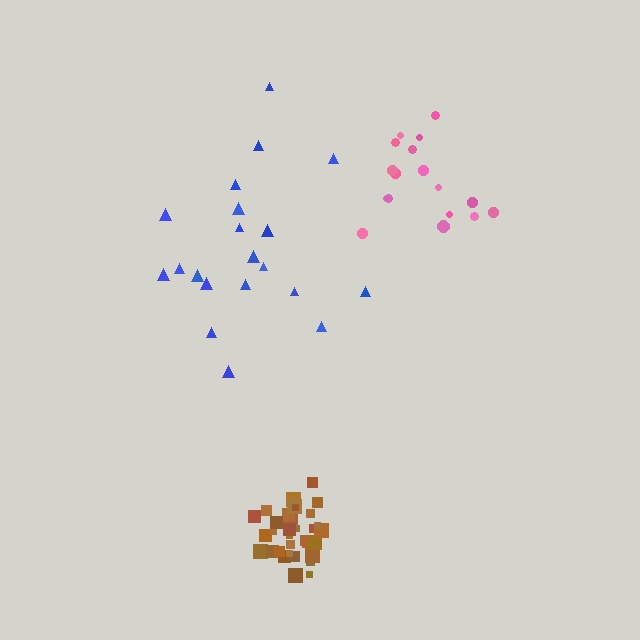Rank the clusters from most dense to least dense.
brown, pink, blue.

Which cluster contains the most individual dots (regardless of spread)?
Brown (34).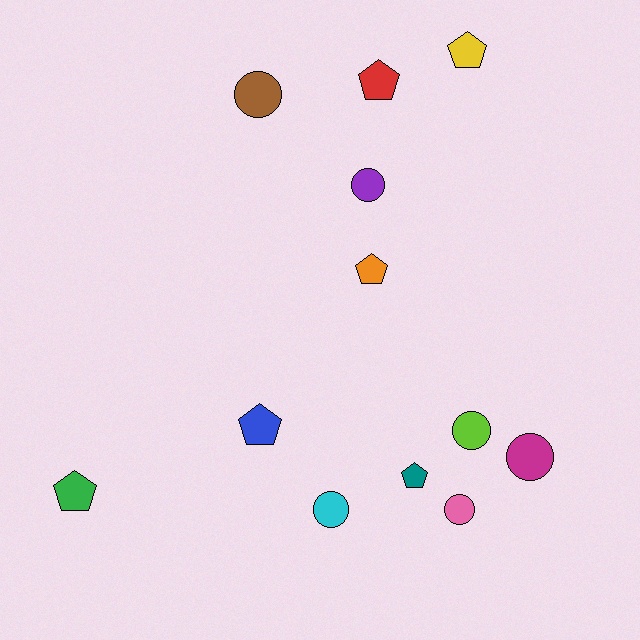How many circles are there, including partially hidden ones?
There are 6 circles.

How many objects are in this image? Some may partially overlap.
There are 12 objects.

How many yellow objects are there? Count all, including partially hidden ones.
There is 1 yellow object.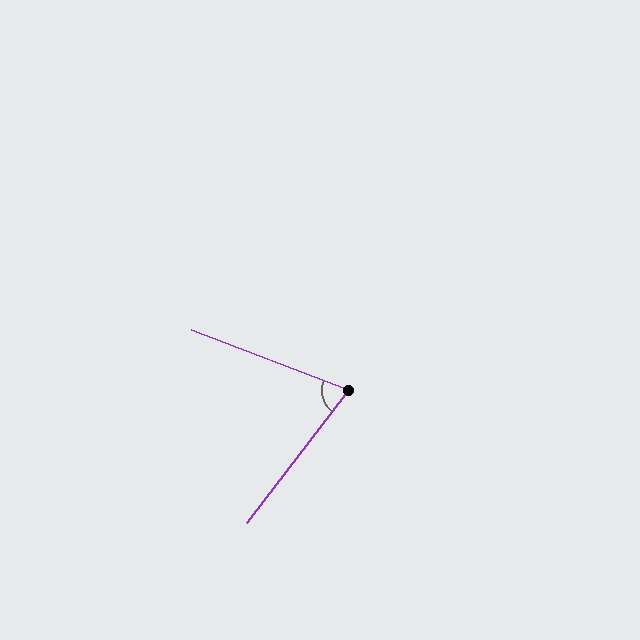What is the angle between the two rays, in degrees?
Approximately 74 degrees.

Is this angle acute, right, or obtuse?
It is acute.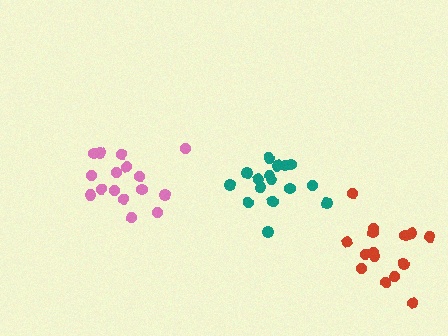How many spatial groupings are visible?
There are 3 spatial groupings.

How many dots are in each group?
Group 1: 17 dots, Group 2: 15 dots, Group 3: 16 dots (48 total).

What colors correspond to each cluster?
The clusters are colored: teal, red, pink.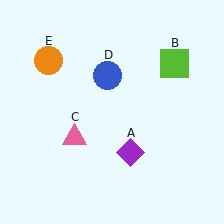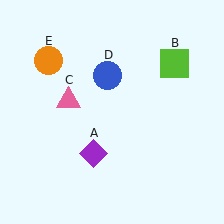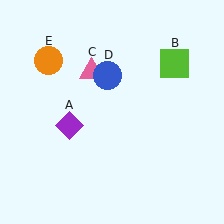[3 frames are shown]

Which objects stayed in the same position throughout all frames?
Lime square (object B) and blue circle (object D) and orange circle (object E) remained stationary.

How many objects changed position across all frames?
2 objects changed position: purple diamond (object A), pink triangle (object C).